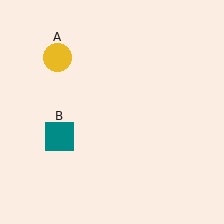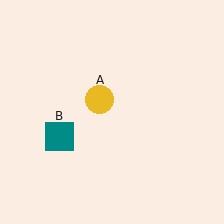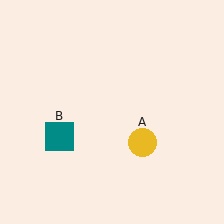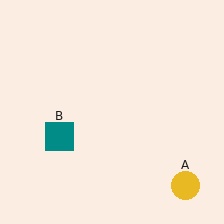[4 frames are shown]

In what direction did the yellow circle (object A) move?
The yellow circle (object A) moved down and to the right.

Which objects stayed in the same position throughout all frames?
Teal square (object B) remained stationary.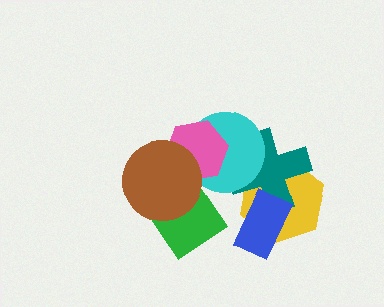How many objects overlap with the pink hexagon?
3 objects overlap with the pink hexagon.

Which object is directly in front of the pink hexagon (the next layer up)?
The green rectangle is directly in front of the pink hexagon.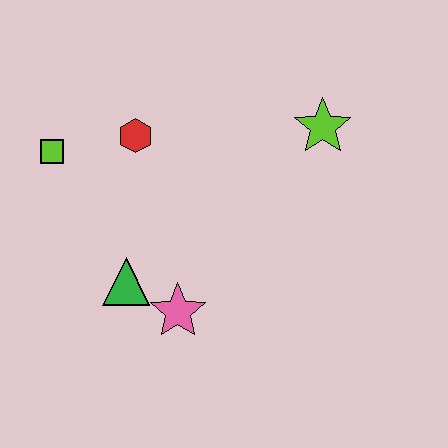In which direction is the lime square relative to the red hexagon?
The lime square is to the left of the red hexagon.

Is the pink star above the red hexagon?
No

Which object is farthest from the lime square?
The lime star is farthest from the lime square.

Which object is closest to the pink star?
The green triangle is closest to the pink star.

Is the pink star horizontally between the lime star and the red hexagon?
Yes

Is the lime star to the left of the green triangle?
No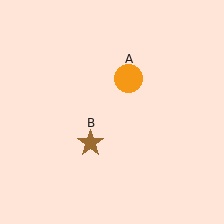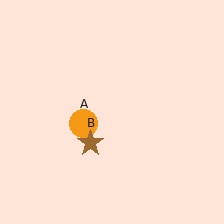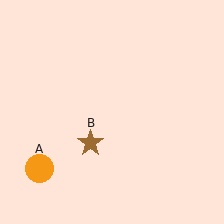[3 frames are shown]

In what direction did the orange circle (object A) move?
The orange circle (object A) moved down and to the left.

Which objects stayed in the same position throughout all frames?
Brown star (object B) remained stationary.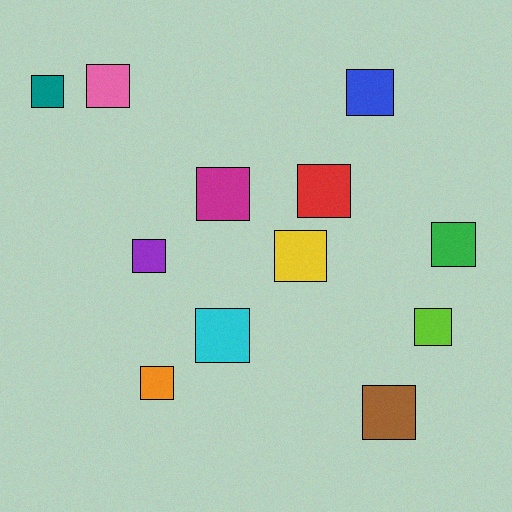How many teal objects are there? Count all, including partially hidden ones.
There is 1 teal object.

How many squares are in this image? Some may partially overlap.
There are 12 squares.